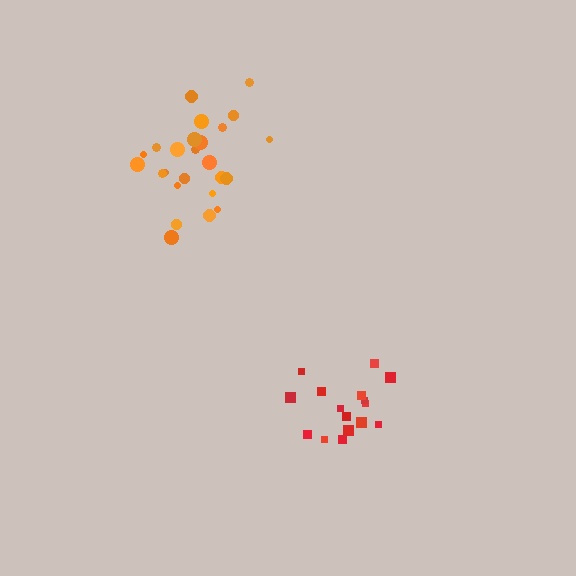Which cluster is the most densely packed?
Red.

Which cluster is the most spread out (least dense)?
Orange.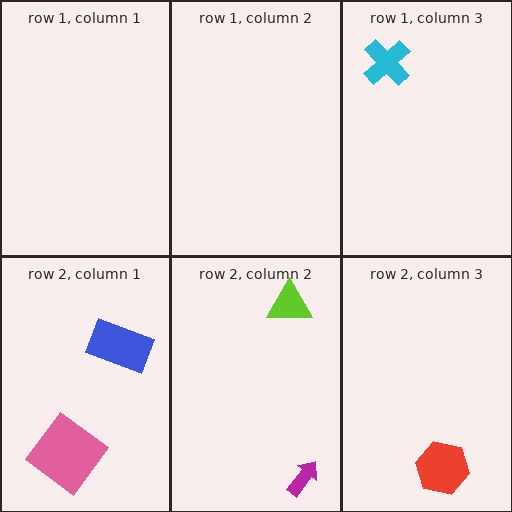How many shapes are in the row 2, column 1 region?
2.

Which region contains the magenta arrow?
The row 2, column 2 region.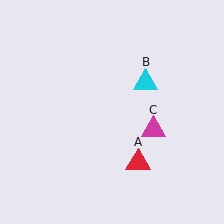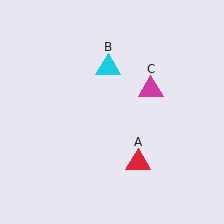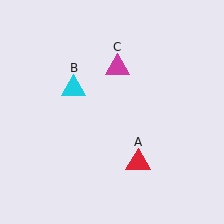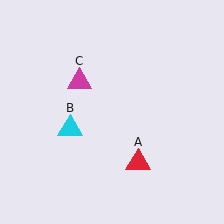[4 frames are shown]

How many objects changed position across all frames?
2 objects changed position: cyan triangle (object B), magenta triangle (object C).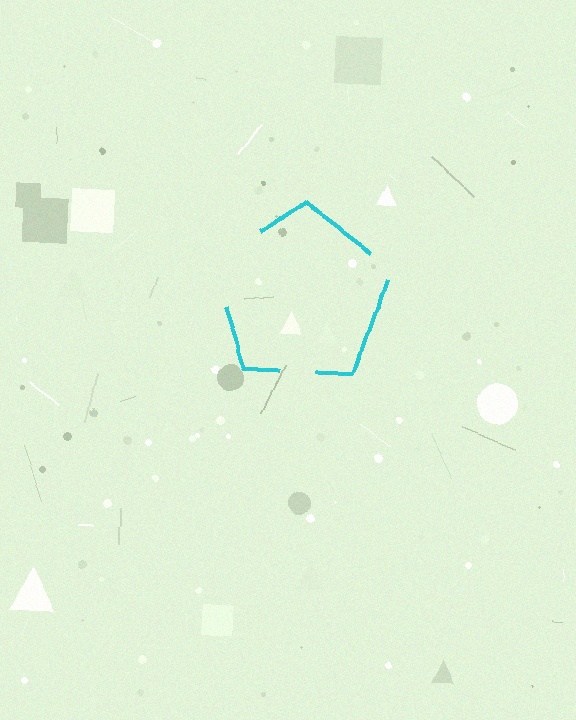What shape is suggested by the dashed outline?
The dashed outline suggests a pentagon.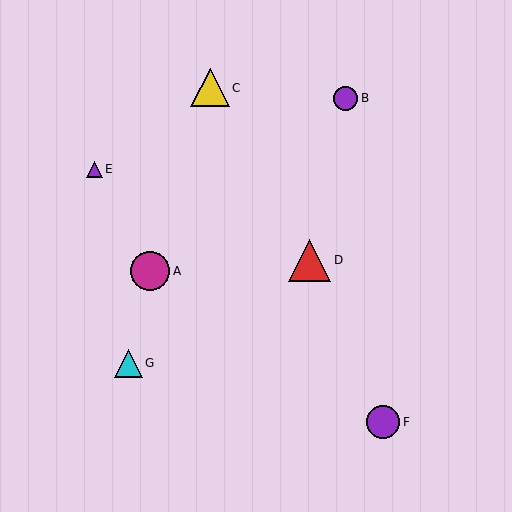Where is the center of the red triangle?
The center of the red triangle is at (309, 260).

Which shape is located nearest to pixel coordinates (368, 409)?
The purple circle (labeled F) at (383, 422) is nearest to that location.